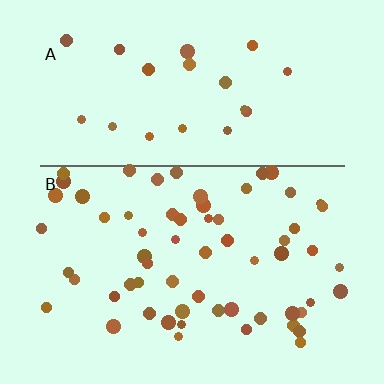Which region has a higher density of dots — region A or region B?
B (the bottom).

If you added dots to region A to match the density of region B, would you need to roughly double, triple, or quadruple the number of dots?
Approximately triple.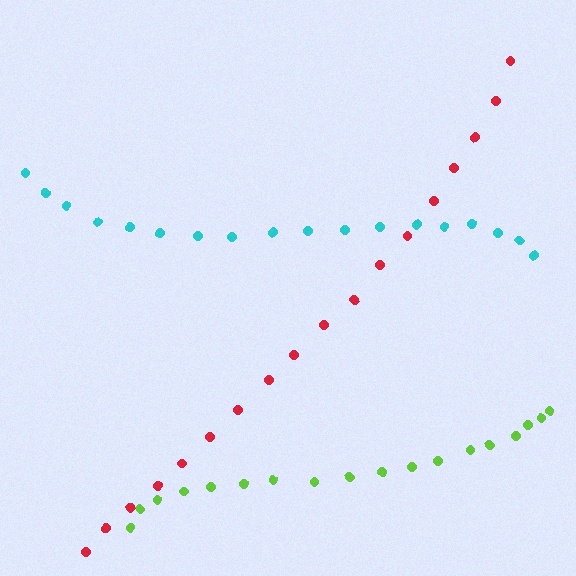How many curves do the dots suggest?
There are 3 distinct paths.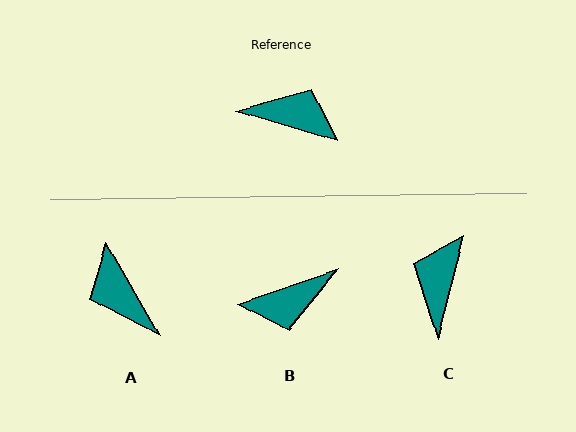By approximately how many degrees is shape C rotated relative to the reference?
Approximately 93 degrees counter-clockwise.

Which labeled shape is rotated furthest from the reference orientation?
B, about 144 degrees away.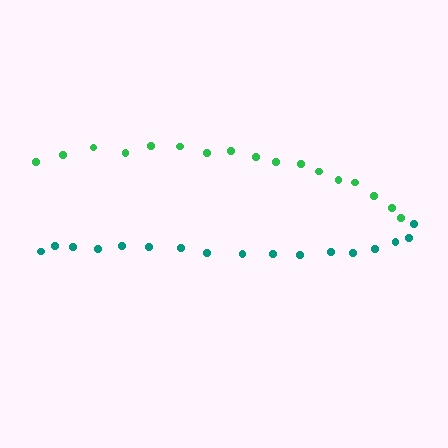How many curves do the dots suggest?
There are 2 distinct paths.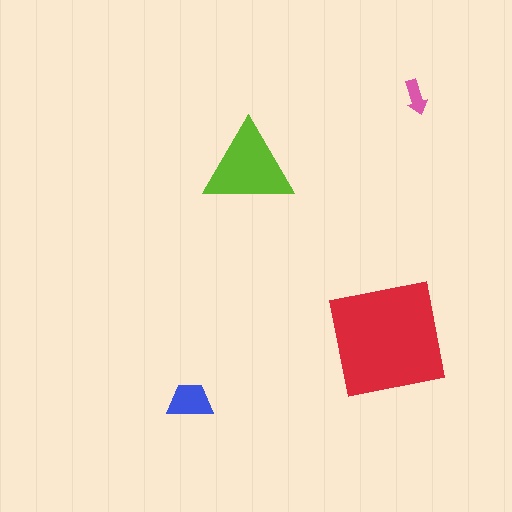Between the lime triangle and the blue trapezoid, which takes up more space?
The lime triangle.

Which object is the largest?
The red square.